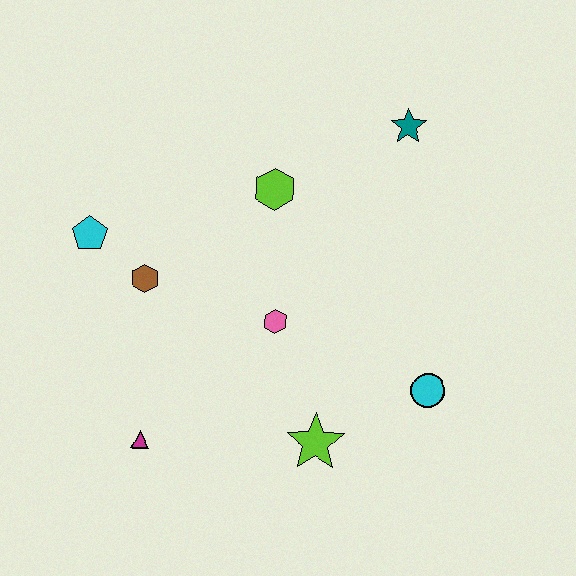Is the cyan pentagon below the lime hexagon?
Yes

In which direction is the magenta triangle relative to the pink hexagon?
The magenta triangle is to the left of the pink hexagon.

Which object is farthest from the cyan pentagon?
The cyan circle is farthest from the cyan pentagon.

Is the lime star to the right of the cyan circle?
No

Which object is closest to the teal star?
The lime hexagon is closest to the teal star.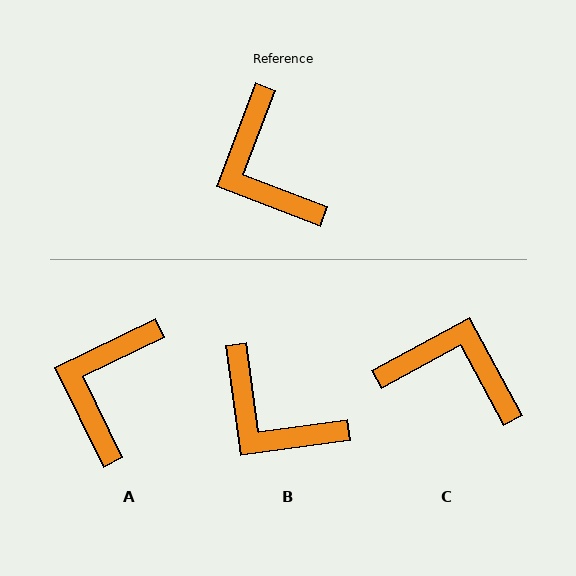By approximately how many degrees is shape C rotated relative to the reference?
Approximately 131 degrees clockwise.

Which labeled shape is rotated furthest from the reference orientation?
C, about 131 degrees away.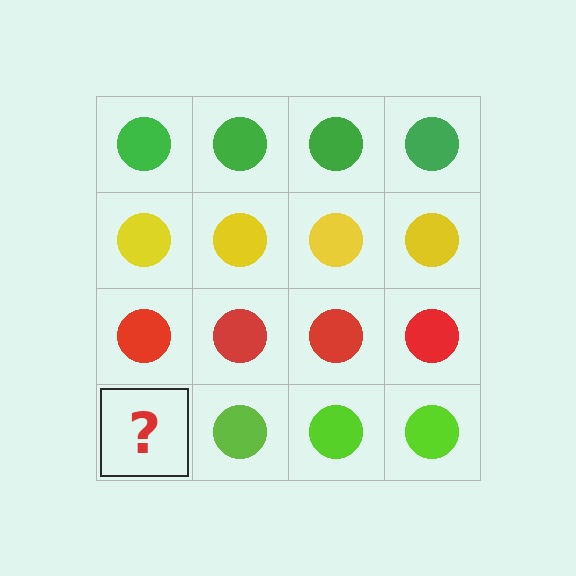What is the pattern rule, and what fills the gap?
The rule is that each row has a consistent color. The gap should be filled with a lime circle.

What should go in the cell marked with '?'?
The missing cell should contain a lime circle.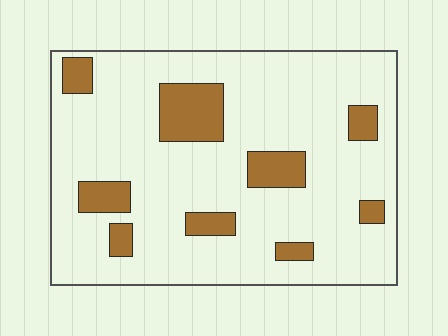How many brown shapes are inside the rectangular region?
9.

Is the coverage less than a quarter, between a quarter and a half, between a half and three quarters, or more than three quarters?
Less than a quarter.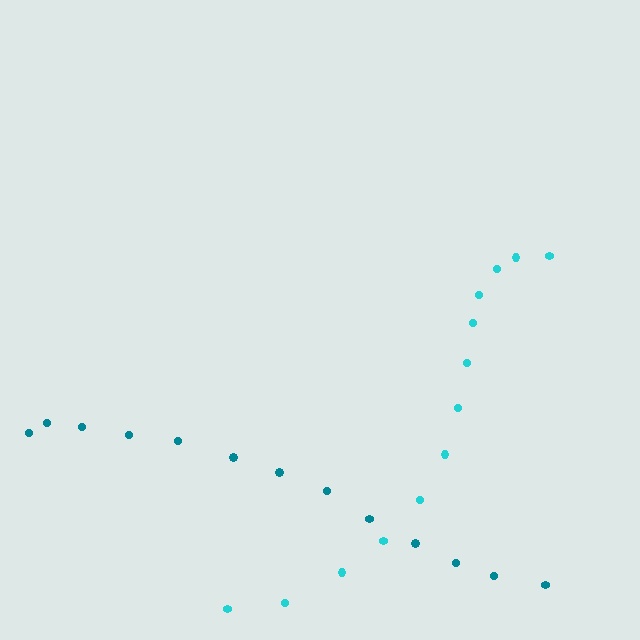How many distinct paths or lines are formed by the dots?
There are 2 distinct paths.